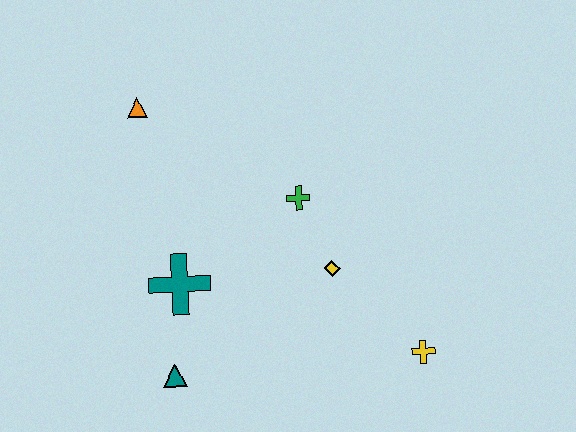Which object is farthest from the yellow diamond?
The orange triangle is farthest from the yellow diamond.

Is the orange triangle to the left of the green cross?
Yes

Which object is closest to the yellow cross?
The yellow diamond is closest to the yellow cross.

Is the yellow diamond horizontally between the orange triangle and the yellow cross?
Yes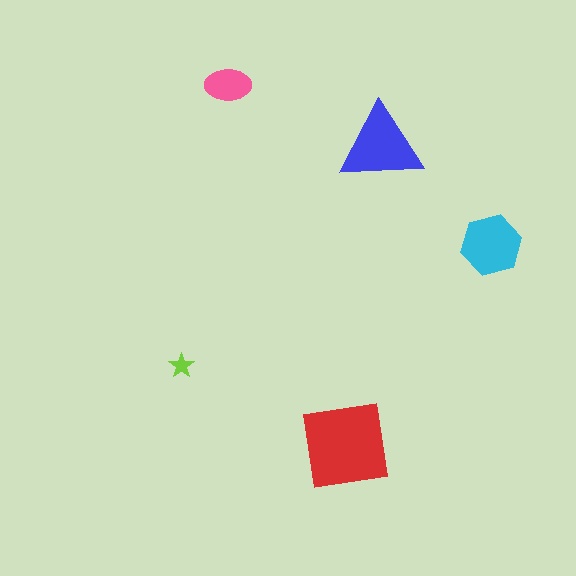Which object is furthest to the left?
The lime star is leftmost.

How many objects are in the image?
There are 5 objects in the image.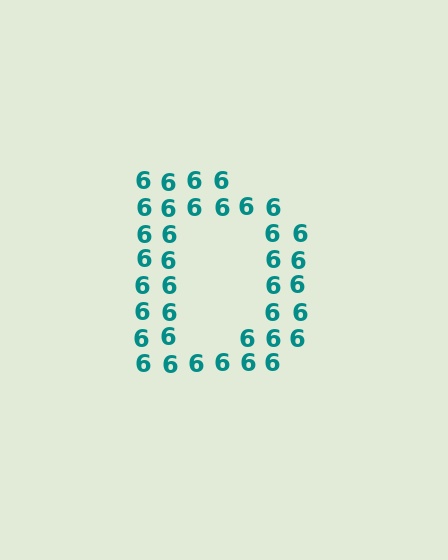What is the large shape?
The large shape is the letter D.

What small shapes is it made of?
It is made of small digit 6's.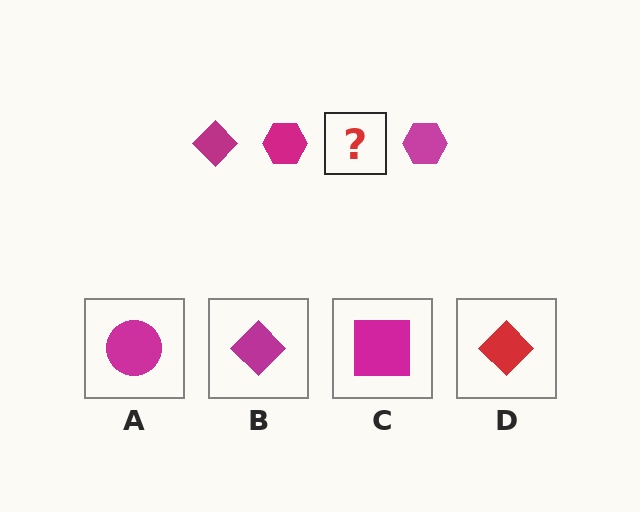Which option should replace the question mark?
Option B.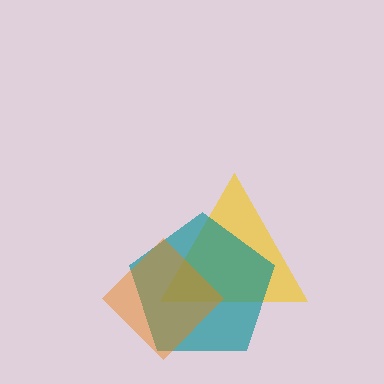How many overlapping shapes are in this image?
There are 3 overlapping shapes in the image.